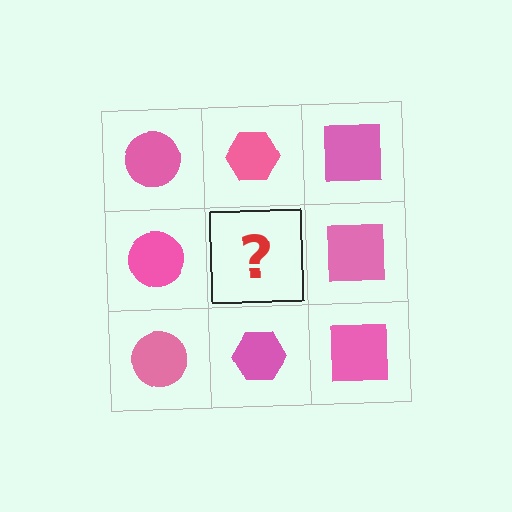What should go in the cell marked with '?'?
The missing cell should contain a pink hexagon.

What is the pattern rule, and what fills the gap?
The rule is that each column has a consistent shape. The gap should be filled with a pink hexagon.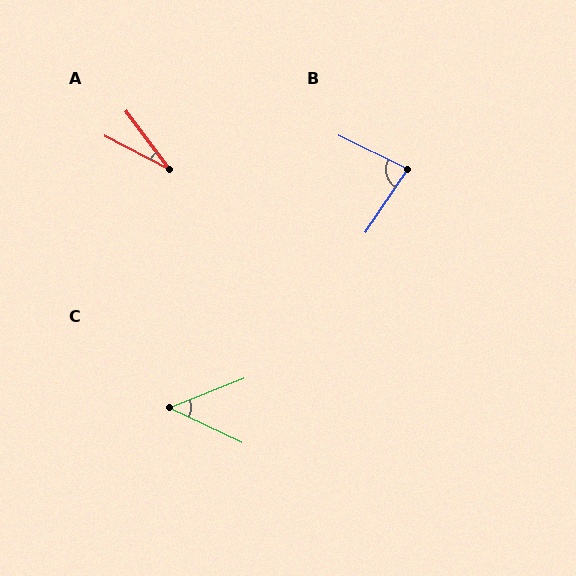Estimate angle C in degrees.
Approximately 47 degrees.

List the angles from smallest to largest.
A (26°), C (47°), B (82°).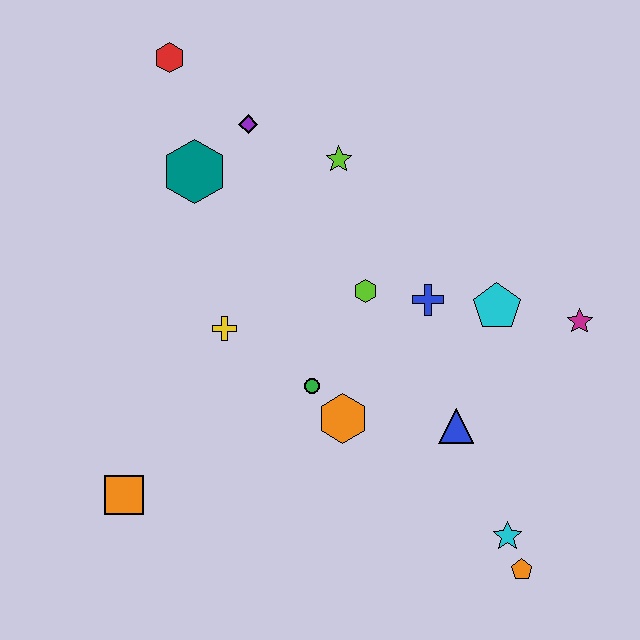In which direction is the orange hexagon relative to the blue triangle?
The orange hexagon is to the left of the blue triangle.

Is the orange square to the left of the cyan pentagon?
Yes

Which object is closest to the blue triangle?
The orange hexagon is closest to the blue triangle.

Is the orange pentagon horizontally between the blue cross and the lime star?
No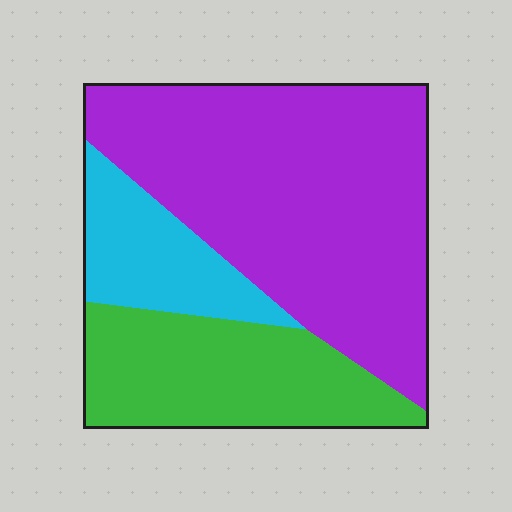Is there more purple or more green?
Purple.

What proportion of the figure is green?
Green takes up about one quarter (1/4) of the figure.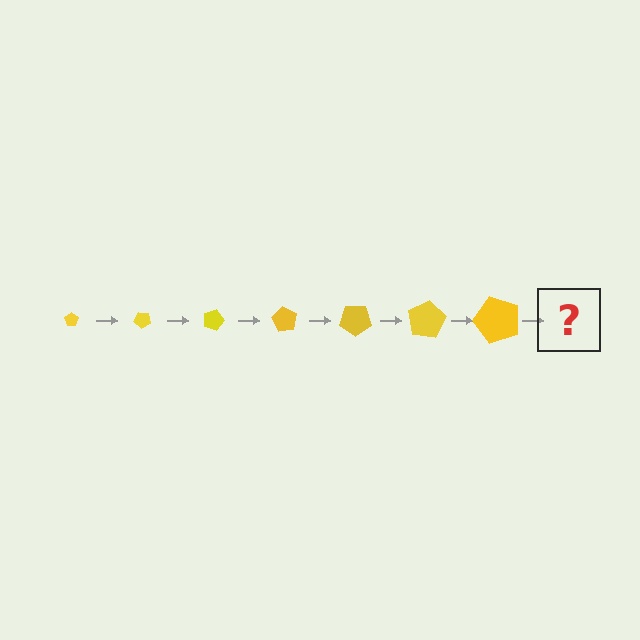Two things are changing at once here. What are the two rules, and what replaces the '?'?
The two rules are that the pentagon grows larger each step and it rotates 45 degrees each step. The '?' should be a pentagon, larger than the previous one and rotated 315 degrees from the start.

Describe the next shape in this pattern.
It should be a pentagon, larger than the previous one and rotated 315 degrees from the start.